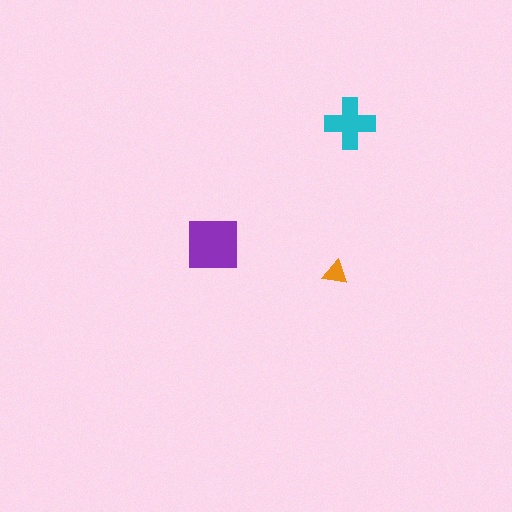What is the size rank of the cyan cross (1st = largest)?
2nd.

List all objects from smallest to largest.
The orange triangle, the cyan cross, the purple square.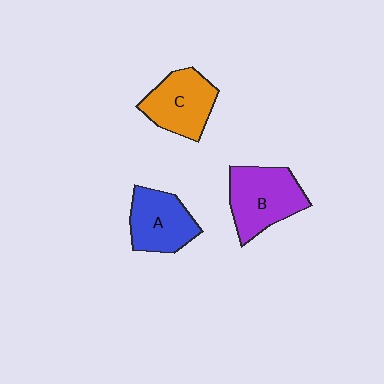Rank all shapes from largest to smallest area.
From largest to smallest: B (purple), C (orange), A (blue).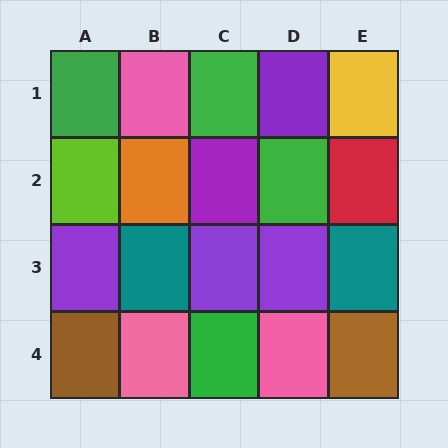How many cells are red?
1 cell is red.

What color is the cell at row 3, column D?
Purple.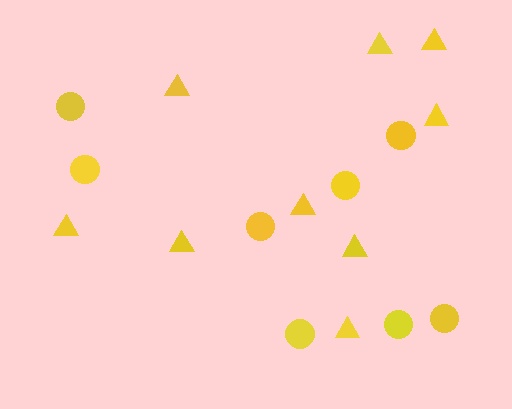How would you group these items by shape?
There are 2 groups: one group of circles (8) and one group of triangles (9).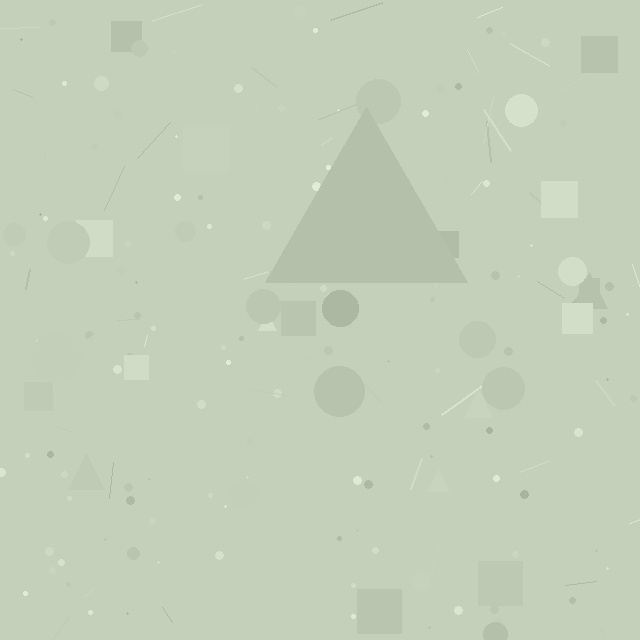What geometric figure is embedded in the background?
A triangle is embedded in the background.